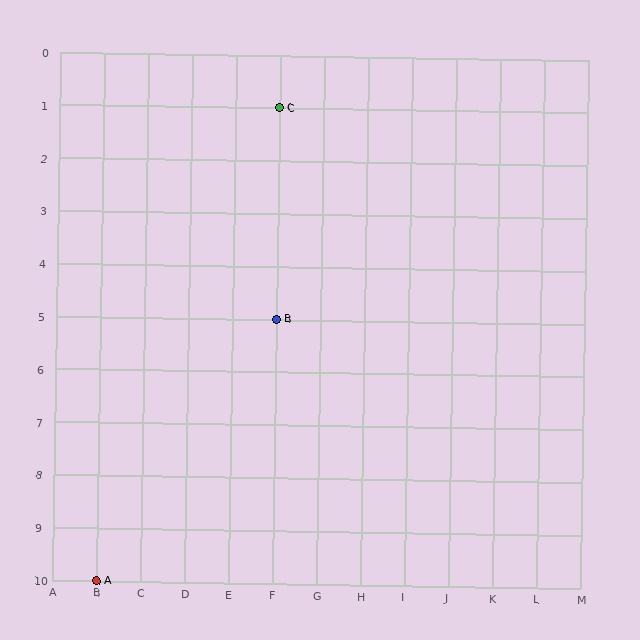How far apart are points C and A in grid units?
Points C and A are 4 columns and 9 rows apart (about 9.8 grid units diagonally).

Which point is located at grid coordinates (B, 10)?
Point A is at (B, 10).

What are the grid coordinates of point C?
Point C is at grid coordinates (F, 1).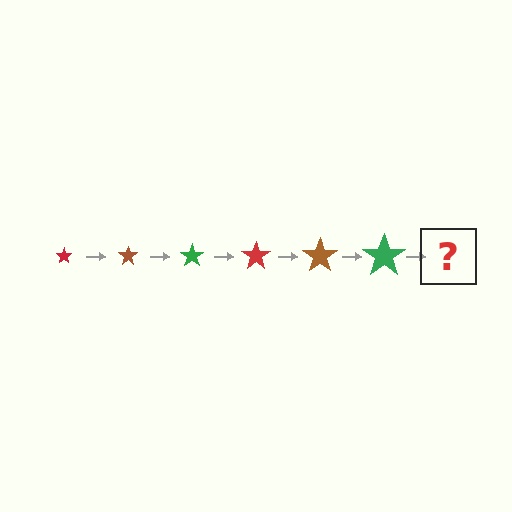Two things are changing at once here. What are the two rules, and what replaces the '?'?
The two rules are that the star grows larger each step and the color cycles through red, brown, and green. The '?' should be a red star, larger than the previous one.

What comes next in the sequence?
The next element should be a red star, larger than the previous one.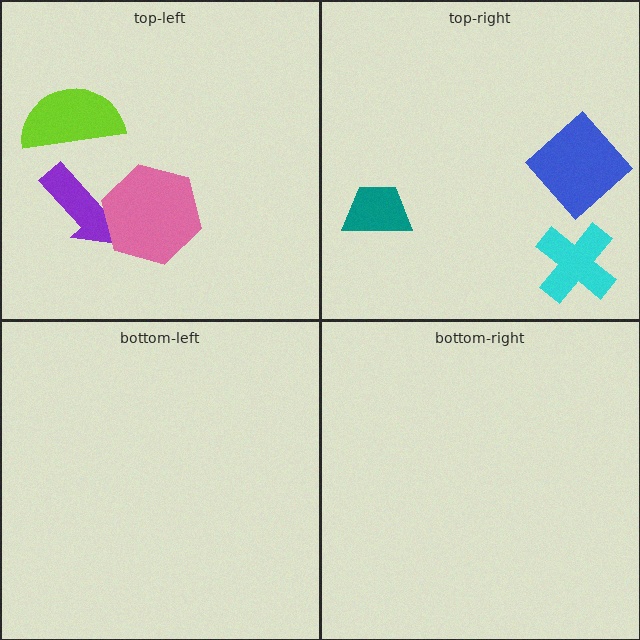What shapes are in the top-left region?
The purple arrow, the lime semicircle, the pink hexagon.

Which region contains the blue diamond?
The top-right region.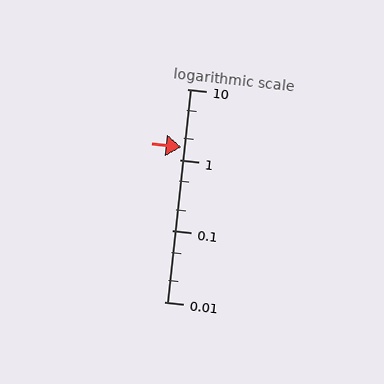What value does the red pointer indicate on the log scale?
The pointer indicates approximately 1.5.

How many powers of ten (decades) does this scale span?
The scale spans 3 decades, from 0.01 to 10.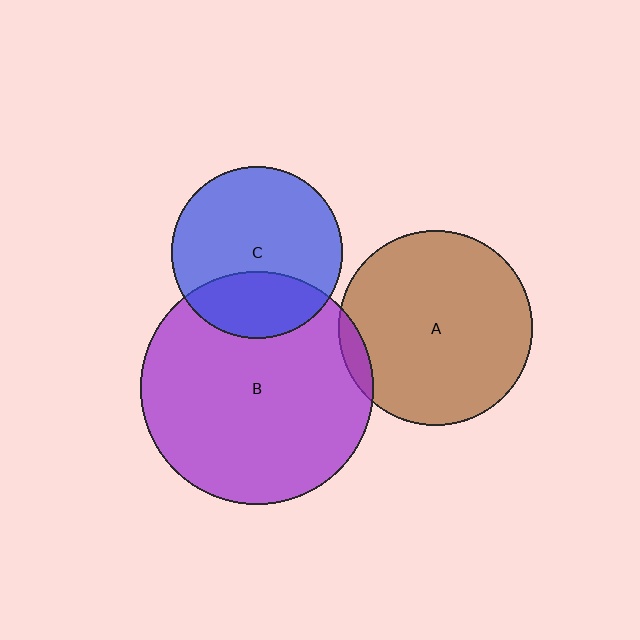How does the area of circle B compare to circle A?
Approximately 1.4 times.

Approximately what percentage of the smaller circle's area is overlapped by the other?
Approximately 30%.